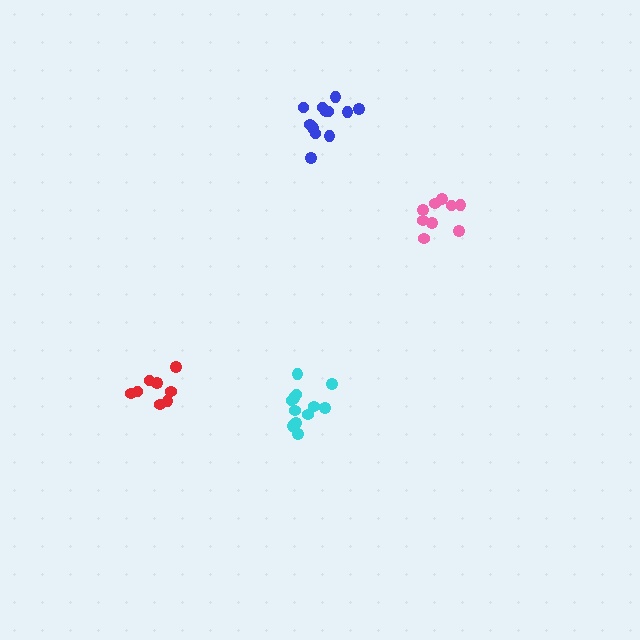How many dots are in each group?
Group 1: 9 dots, Group 2: 13 dots, Group 3: 8 dots, Group 4: 12 dots (42 total).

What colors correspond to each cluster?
The clusters are colored: pink, cyan, red, blue.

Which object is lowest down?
The cyan cluster is bottommost.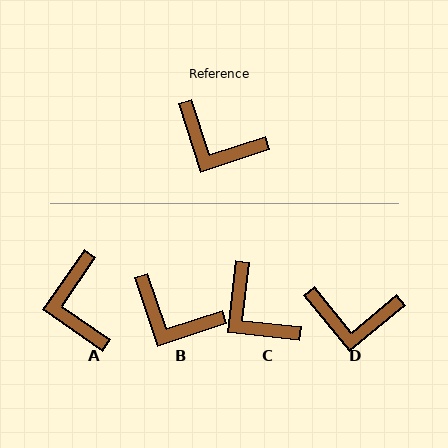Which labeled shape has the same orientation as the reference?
B.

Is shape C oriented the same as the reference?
No, it is off by about 25 degrees.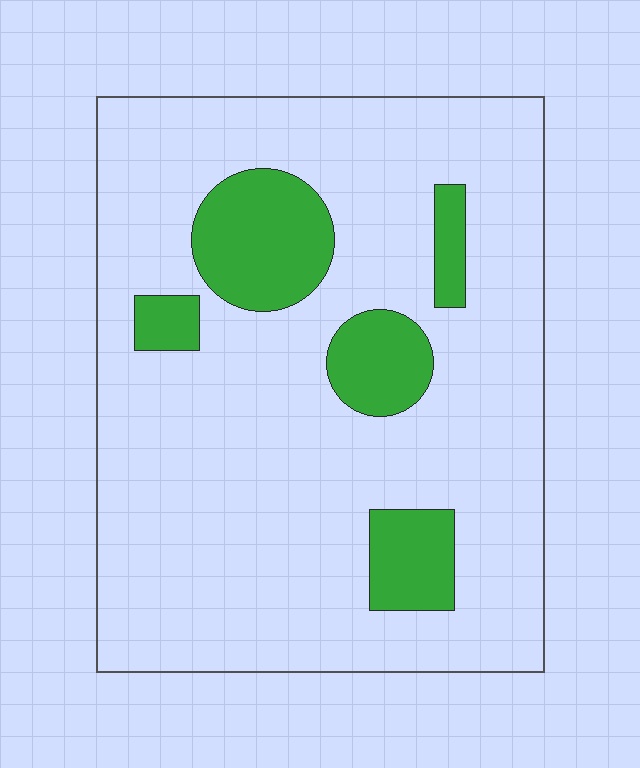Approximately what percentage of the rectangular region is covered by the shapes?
Approximately 15%.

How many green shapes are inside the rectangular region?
5.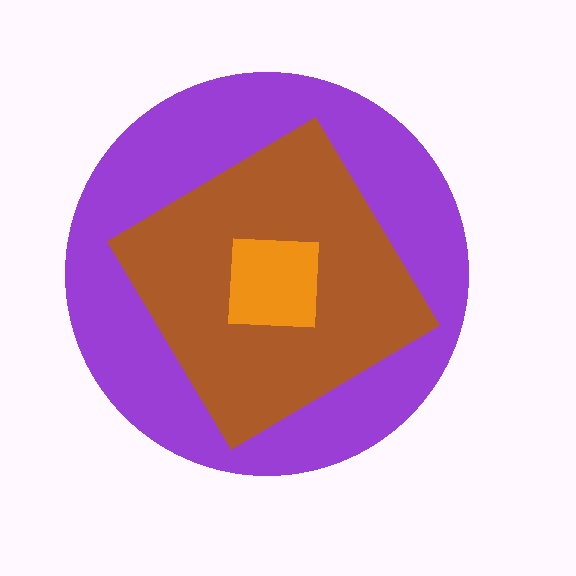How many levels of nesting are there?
3.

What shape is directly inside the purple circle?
The brown diamond.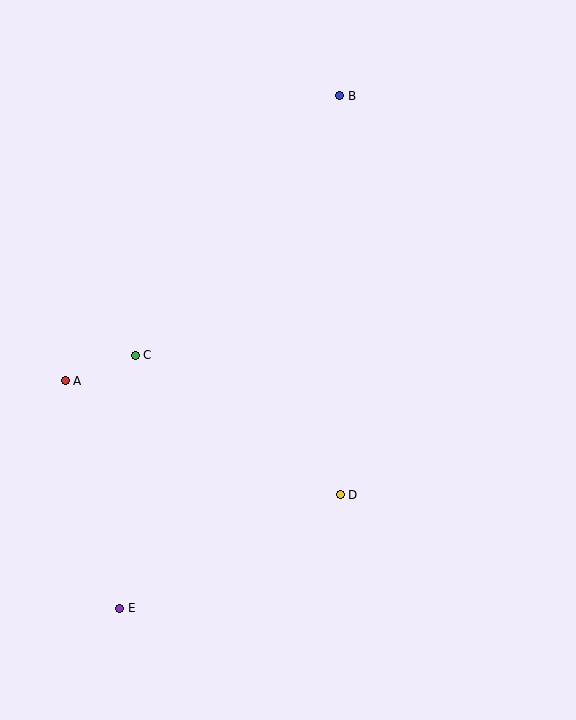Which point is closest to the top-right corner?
Point B is closest to the top-right corner.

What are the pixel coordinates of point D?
Point D is at (340, 495).